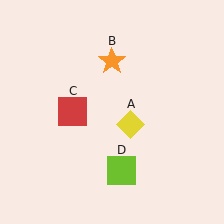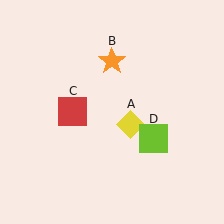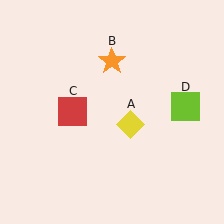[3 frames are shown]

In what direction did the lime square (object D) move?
The lime square (object D) moved up and to the right.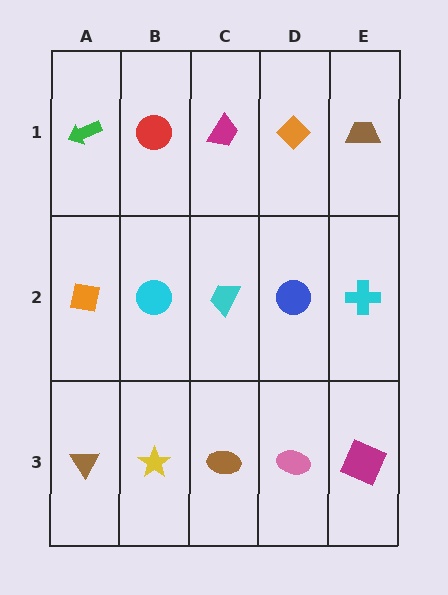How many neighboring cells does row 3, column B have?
3.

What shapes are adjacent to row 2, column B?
A red circle (row 1, column B), a yellow star (row 3, column B), an orange square (row 2, column A), a cyan trapezoid (row 2, column C).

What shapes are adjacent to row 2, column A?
A green arrow (row 1, column A), a brown triangle (row 3, column A), a cyan circle (row 2, column B).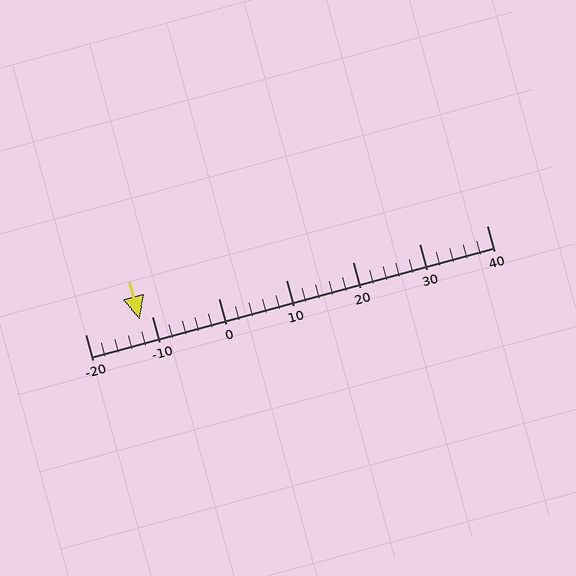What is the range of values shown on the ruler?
The ruler shows values from -20 to 40.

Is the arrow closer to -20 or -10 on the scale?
The arrow is closer to -10.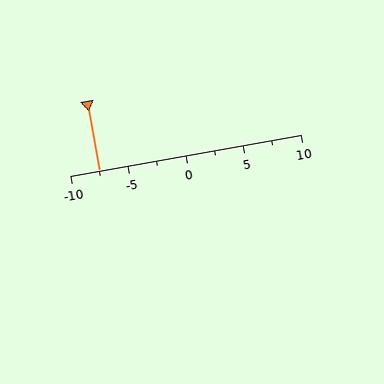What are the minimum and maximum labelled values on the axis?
The axis runs from -10 to 10.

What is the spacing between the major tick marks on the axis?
The major ticks are spaced 5 apart.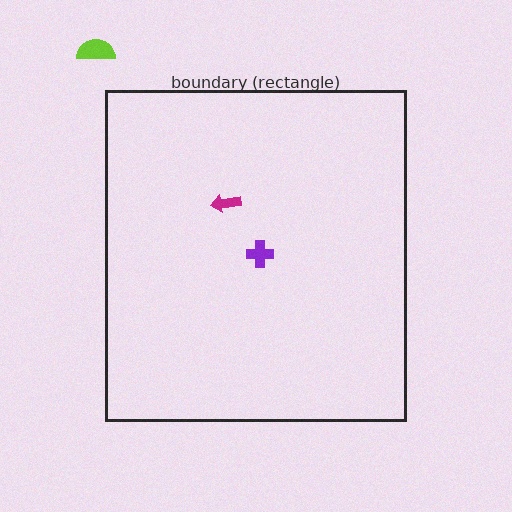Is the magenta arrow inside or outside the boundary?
Inside.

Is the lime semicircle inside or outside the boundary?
Outside.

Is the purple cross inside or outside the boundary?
Inside.